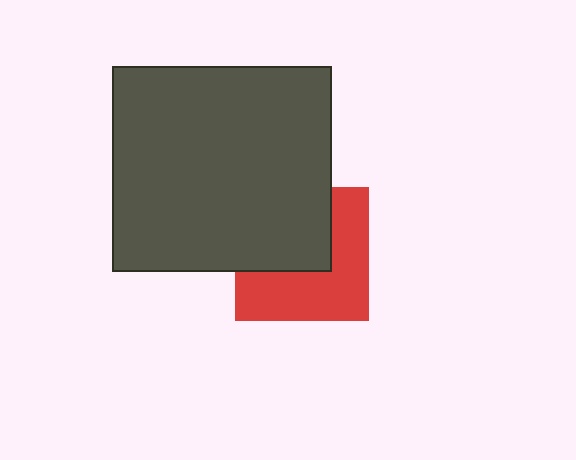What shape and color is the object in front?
The object in front is a dark gray rectangle.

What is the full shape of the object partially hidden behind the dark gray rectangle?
The partially hidden object is a red square.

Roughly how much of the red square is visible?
About half of it is visible (roughly 55%).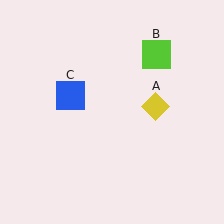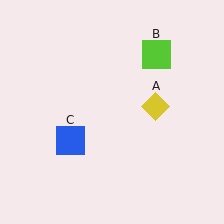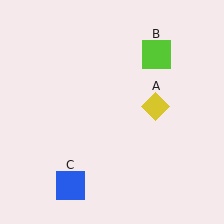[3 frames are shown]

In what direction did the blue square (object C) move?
The blue square (object C) moved down.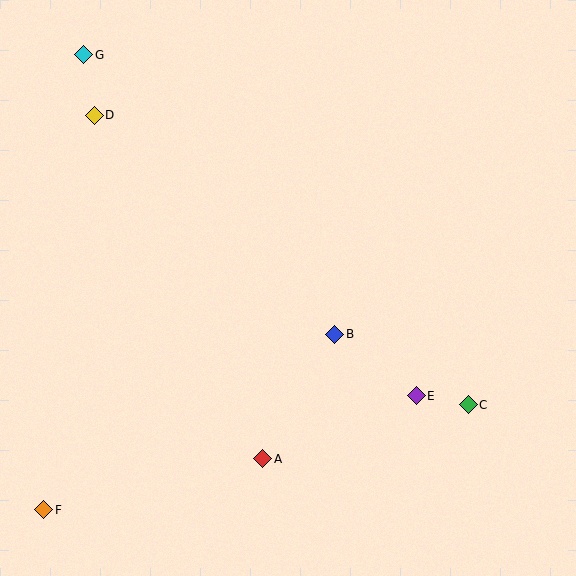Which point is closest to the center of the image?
Point B at (335, 334) is closest to the center.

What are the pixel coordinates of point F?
Point F is at (44, 510).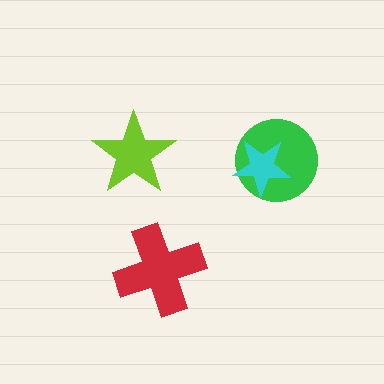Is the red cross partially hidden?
No, no other shape covers it.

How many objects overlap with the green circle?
1 object overlaps with the green circle.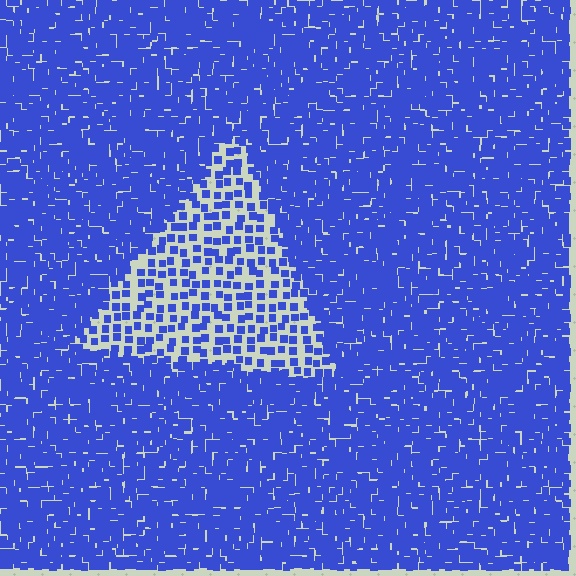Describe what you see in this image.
The image contains small blue elements arranged at two different densities. A triangle-shaped region is visible where the elements are less densely packed than the surrounding area.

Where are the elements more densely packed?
The elements are more densely packed outside the triangle boundary.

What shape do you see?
I see a triangle.